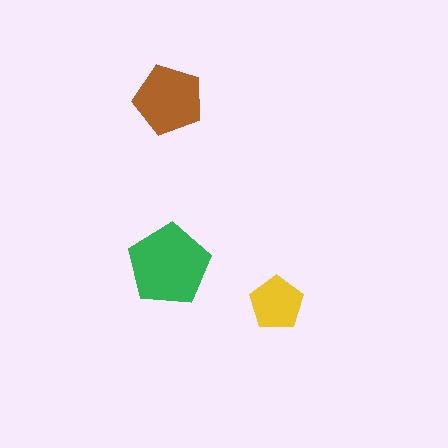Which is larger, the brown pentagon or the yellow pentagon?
The brown one.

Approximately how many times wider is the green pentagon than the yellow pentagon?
About 1.5 times wider.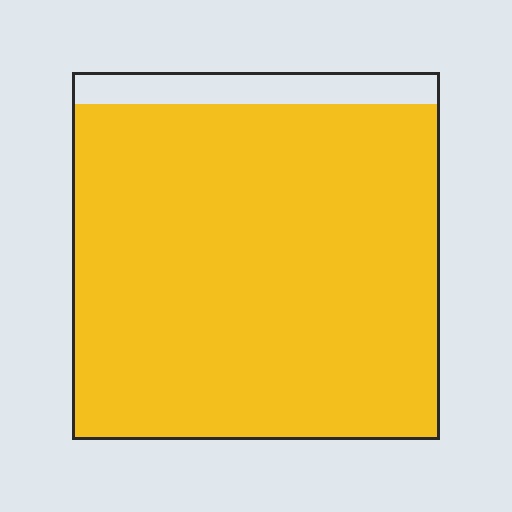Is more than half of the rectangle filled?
Yes.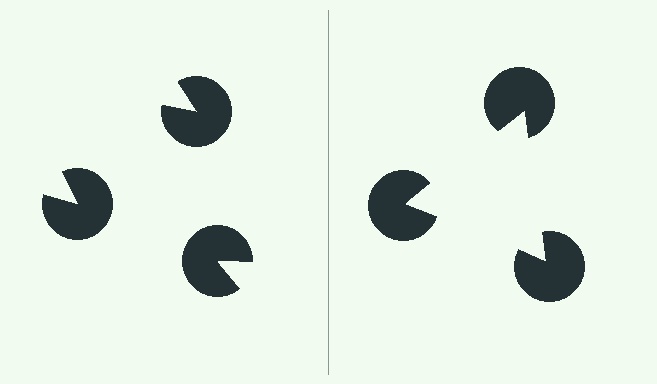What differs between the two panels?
The pac-man discs are positioned identically on both sides; only the wedge orientations differ. On the right they align to a triangle; on the left they are misaligned.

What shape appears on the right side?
An illusory triangle.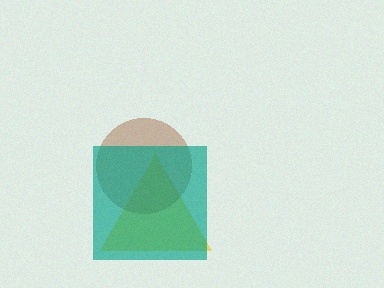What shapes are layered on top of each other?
The layered shapes are: a yellow triangle, a brown circle, a teal square.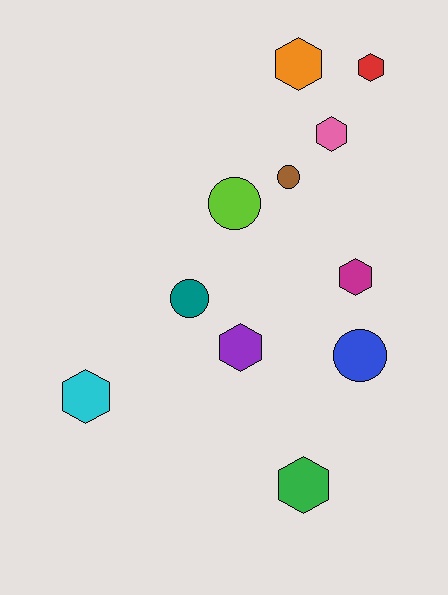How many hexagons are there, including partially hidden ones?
There are 7 hexagons.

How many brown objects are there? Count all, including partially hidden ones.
There is 1 brown object.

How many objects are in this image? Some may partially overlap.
There are 11 objects.